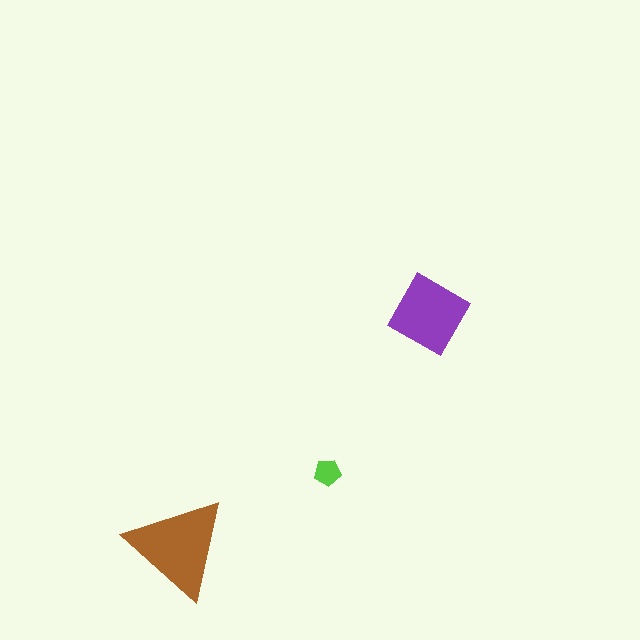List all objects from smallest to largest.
The lime pentagon, the purple diamond, the brown triangle.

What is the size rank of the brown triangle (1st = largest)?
1st.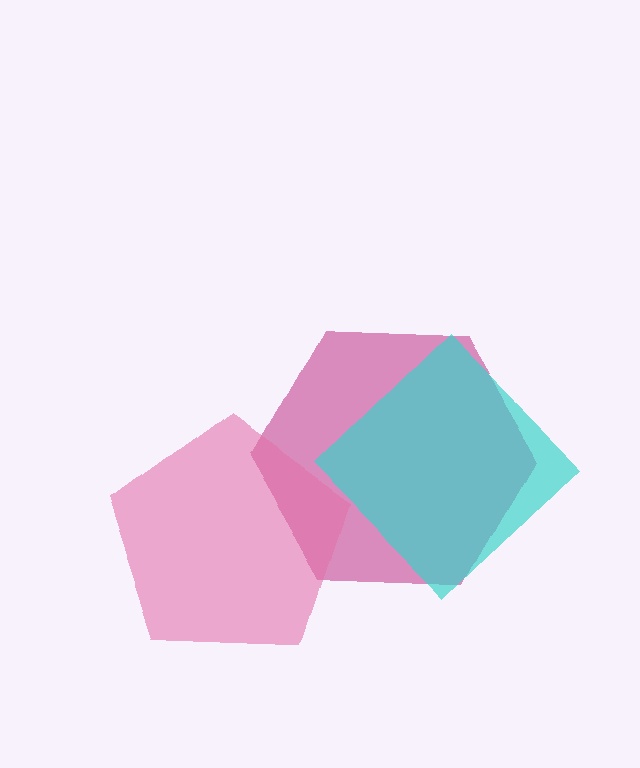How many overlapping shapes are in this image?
There are 3 overlapping shapes in the image.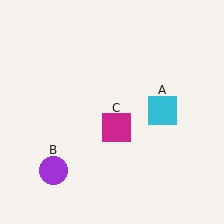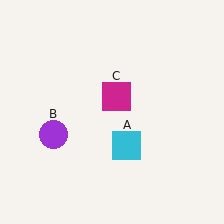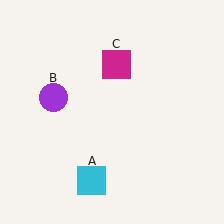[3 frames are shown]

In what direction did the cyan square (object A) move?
The cyan square (object A) moved down and to the left.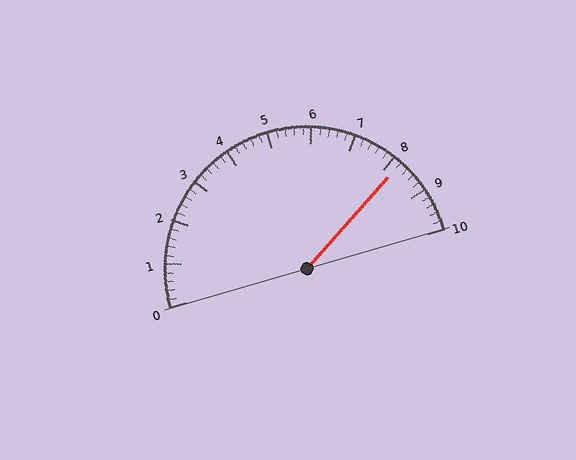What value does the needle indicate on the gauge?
The needle indicates approximately 8.2.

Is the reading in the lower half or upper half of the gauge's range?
The reading is in the upper half of the range (0 to 10).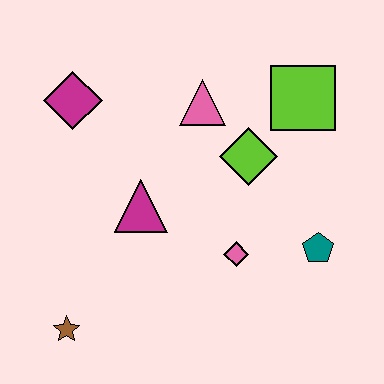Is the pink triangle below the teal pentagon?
No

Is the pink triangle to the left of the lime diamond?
Yes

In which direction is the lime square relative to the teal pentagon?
The lime square is above the teal pentagon.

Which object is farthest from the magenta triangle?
The lime square is farthest from the magenta triangle.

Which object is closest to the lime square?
The lime diamond is closest to the lime square.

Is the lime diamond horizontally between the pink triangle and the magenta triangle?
No